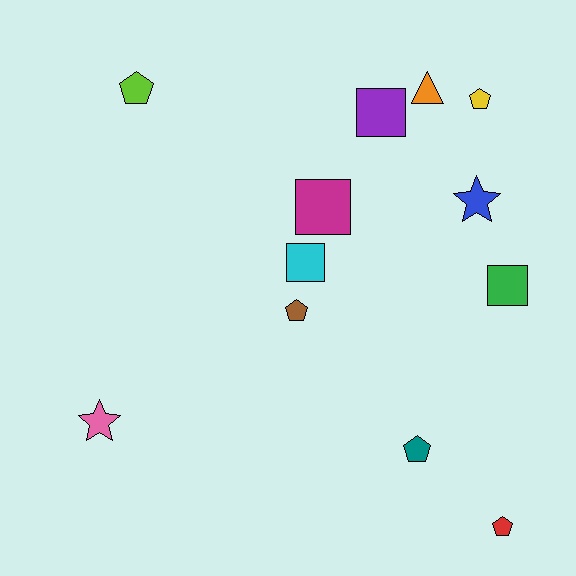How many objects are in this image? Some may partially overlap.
There are 12 objects.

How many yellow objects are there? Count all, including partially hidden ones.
There is 1 yellow object.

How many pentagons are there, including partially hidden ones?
There are 5 pentagons.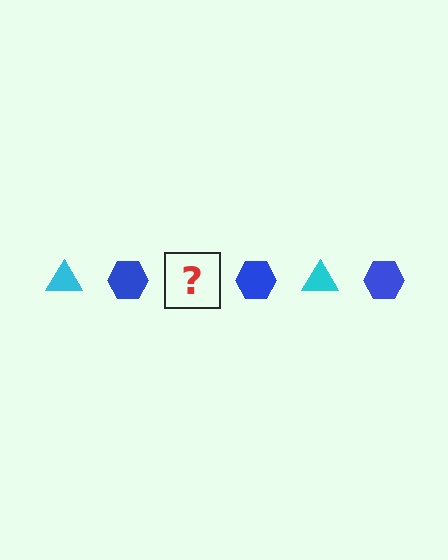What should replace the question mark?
The question mark should be replaced with a cyan triangle.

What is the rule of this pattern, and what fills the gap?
The rule is that the pattern alternates between cyan triangle and blue hexagon. The gap should be filled with a cyan triangle.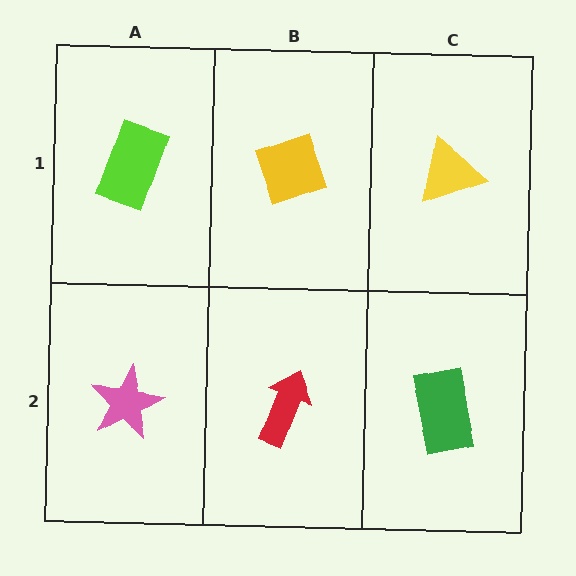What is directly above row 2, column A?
A lime rectangle.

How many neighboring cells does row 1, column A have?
2.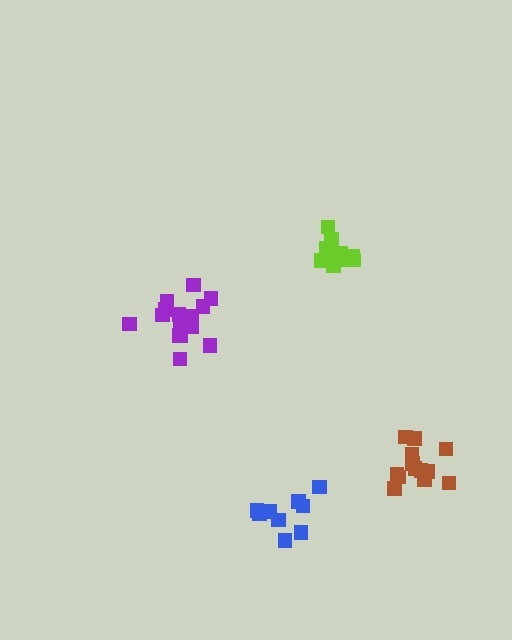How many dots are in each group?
Group 1: 15 dots, Group 2: 14 dots, Group 3: 9 dots, Group 4: 13 dots (51 total).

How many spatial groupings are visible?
There are 4 spatial groupings.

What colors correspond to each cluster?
The clusters are colored: purple, lime, blue, brown.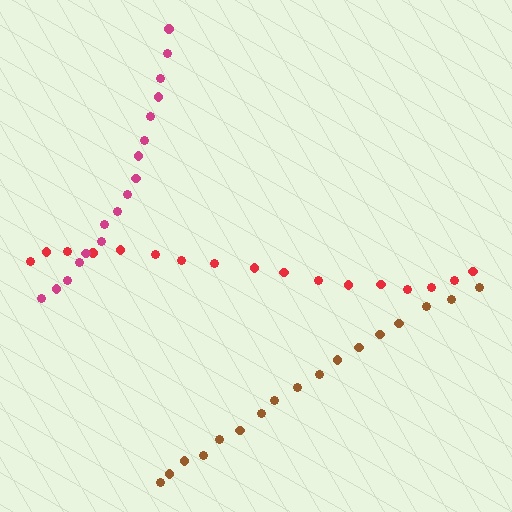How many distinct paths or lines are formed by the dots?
There are 3 distinct paths.